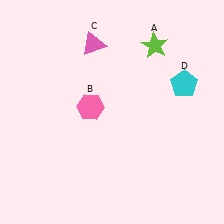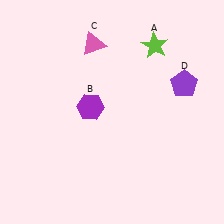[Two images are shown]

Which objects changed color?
B changed from pink to purple. D changed from cyan to purple.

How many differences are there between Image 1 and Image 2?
There are 2 differences between the two images.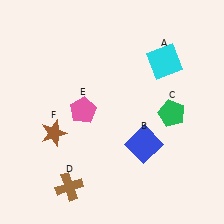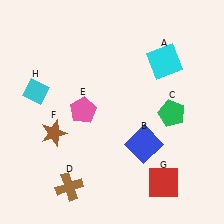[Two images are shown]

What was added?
A red square (G), a cyan diamond (H) were added in Image 2.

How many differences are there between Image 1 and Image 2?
There are 2 differences between the two images.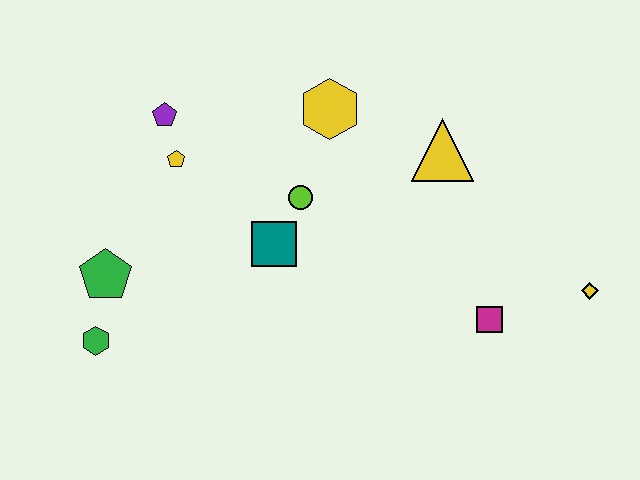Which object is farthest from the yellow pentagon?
The yellow diamond is farthest from the yellow pentagon.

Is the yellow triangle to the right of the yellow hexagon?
Yes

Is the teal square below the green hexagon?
No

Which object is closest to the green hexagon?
The green pentagon is closest to the green hexagon.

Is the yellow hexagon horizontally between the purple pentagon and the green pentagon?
No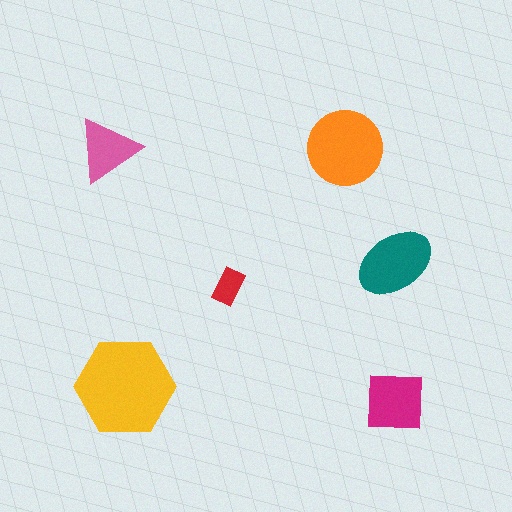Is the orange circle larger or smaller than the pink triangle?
Larger.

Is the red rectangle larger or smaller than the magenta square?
Smaller.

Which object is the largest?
The yellow hexagon.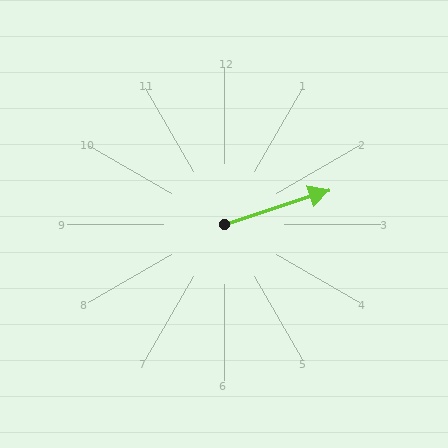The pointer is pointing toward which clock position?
Roughly 2 o'clock.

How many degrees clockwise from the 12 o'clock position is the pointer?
Approximately 72 degrees.